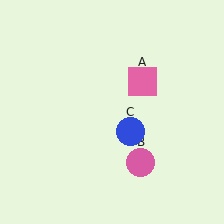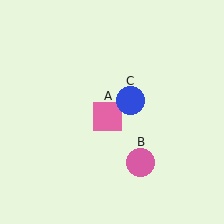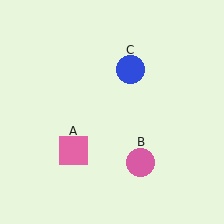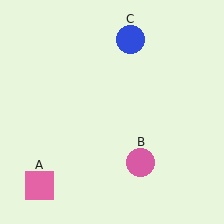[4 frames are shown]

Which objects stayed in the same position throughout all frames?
Pink circle (object B) remained stationary.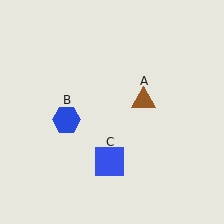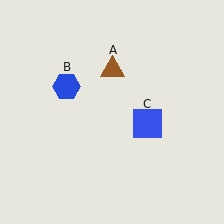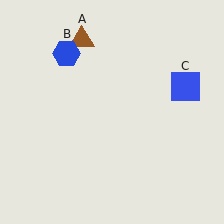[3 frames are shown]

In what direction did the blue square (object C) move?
The blue square (object C) moved up and to the right.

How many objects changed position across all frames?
3 objects changed position: brown triangle (object A), blue hexagon (object B), blue square (object C).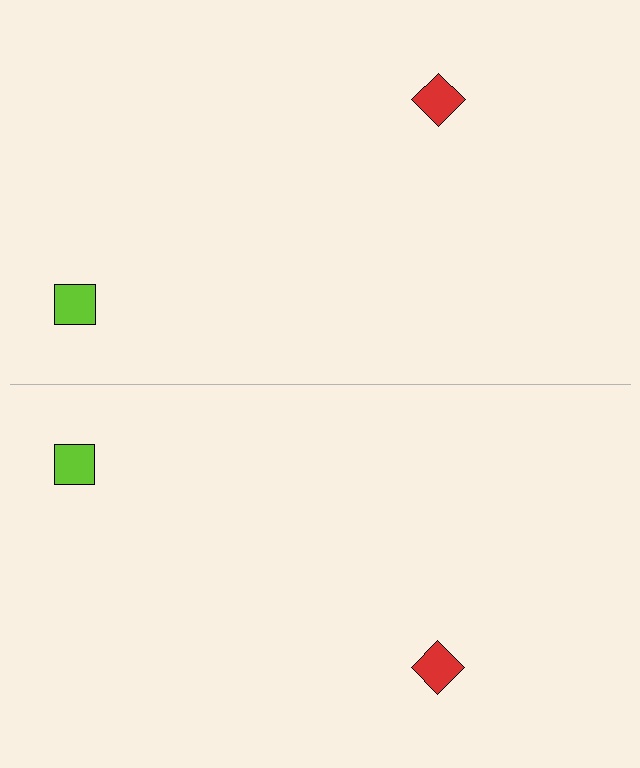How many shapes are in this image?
There are 4 shapes in this image.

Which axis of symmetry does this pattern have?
The pattern has a horizontal axis of symmetry running through the center of the image.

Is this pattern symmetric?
Yes, this pattern has bilateral (reflection) symmetry.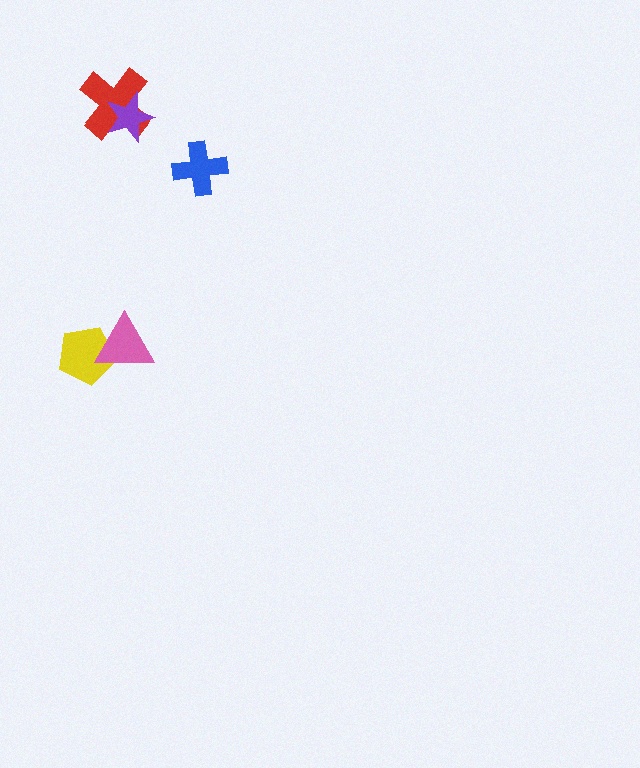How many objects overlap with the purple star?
1 object overlaps with the purple star.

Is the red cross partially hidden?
Yes, it is partially covered by another shape.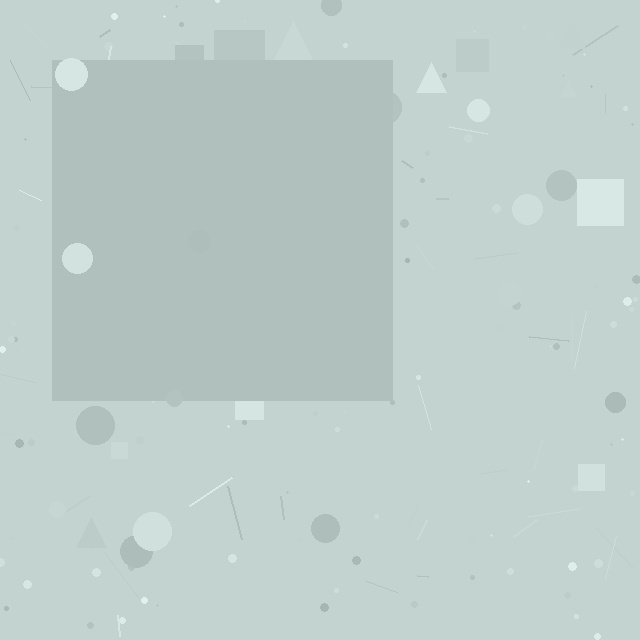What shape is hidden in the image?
A square is hidden in the image.